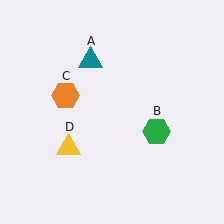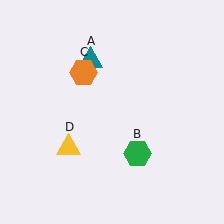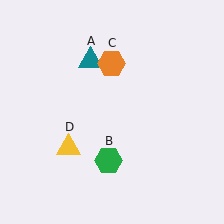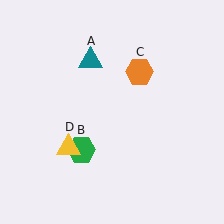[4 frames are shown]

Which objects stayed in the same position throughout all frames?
Teal triangle (object A) and yellow triangle (object D) remained stationary.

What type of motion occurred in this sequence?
The green hexagon (object B), orange hexagon (object C) rotated clockwise around the center of the scene.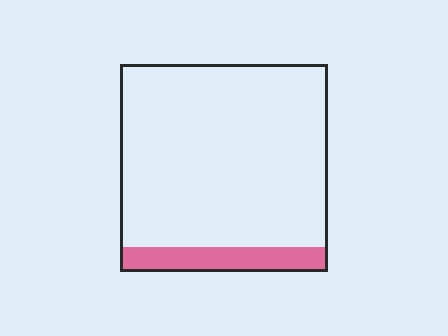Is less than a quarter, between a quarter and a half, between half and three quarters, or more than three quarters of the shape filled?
Less than a quarter.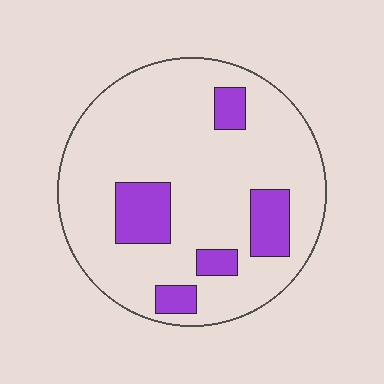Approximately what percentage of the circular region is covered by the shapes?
Approximately 15%.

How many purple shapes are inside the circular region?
5.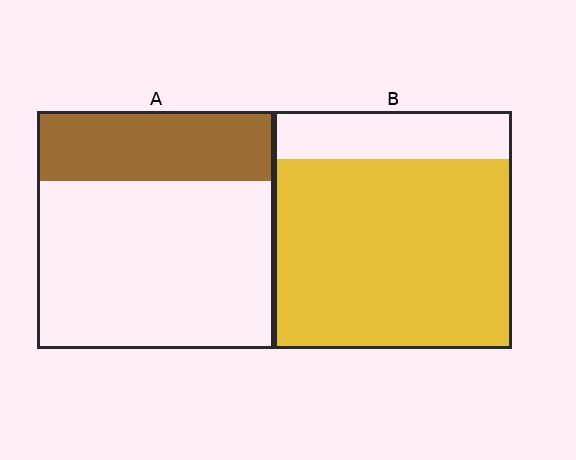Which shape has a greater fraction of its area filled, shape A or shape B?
Shape B.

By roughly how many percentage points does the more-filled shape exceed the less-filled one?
By roughly 50 percentage points (B over A).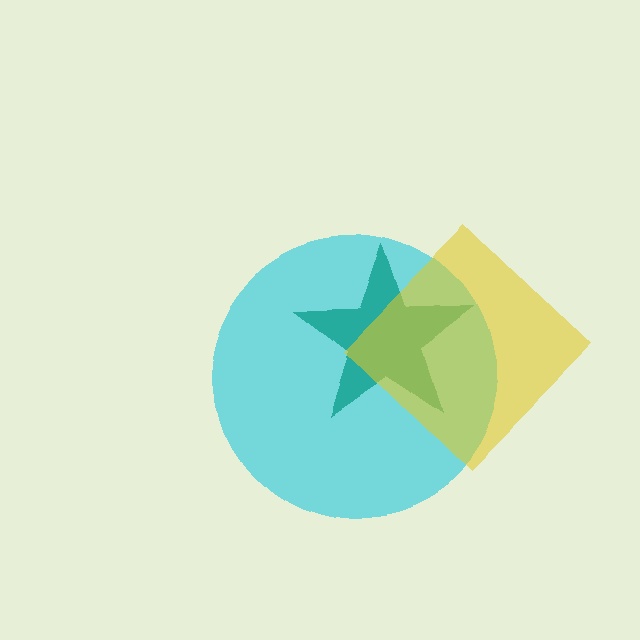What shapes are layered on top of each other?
The layered shapes are: a cyan circle, a teal star, a yellow diamond.